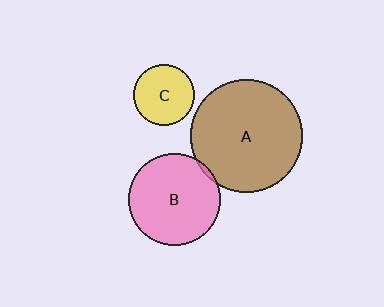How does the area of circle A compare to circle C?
Approximately 3.3 times.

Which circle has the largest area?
Circle A (brown).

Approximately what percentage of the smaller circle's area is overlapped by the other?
Approximately 5%.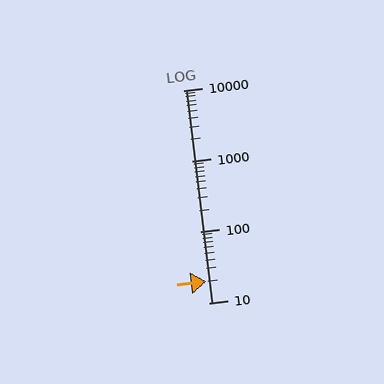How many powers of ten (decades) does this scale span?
The scale spans 3 decades, from 10 to 10000.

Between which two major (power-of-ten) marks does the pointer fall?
The pointer is between 10 and 100.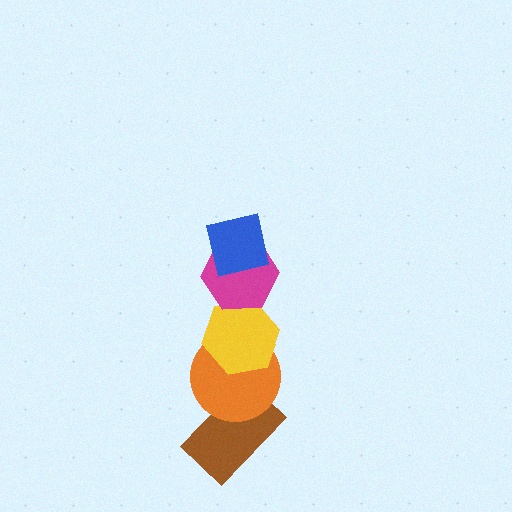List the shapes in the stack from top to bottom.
From top to bottom: the blue square, the magenta hexagon, the yellow hexagon, the orange circle, the brown rectangle.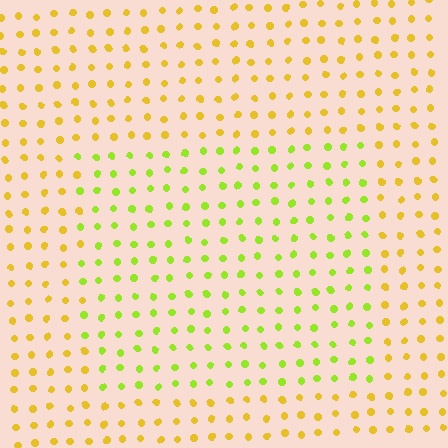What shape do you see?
I see a rectangle.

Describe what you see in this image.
The image is filled with small yellow elements in a uniform arrangement. A rectangle-shaped region is visible where the elements are tinted to a slightly different hue, forming a subtle color boundary.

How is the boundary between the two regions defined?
The boundary is defined purely by a slight shift in hue (about 38 degrees). Spacing, size, and orientation are identical on both sides.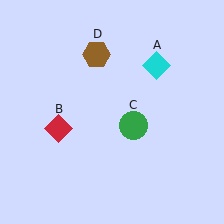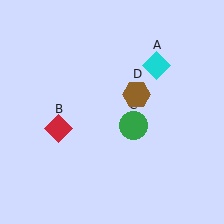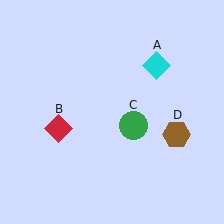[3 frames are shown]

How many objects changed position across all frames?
1 object changed position: brown hexagon (object D).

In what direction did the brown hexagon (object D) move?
The brown hexagon (object D) moved down and to the right.